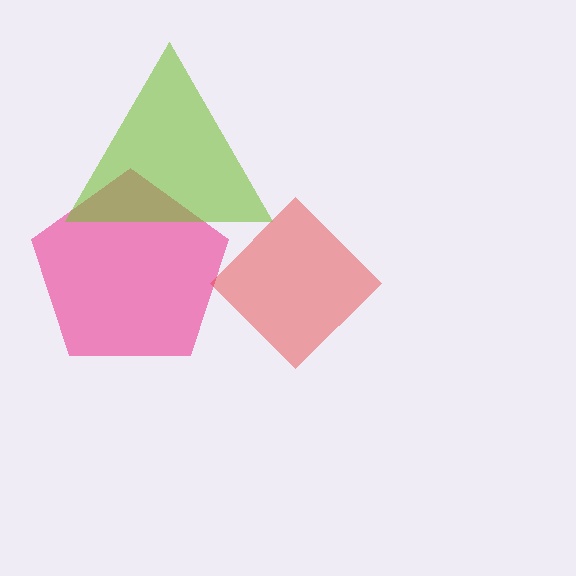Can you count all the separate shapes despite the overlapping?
Yes, there are 3 separate shapes.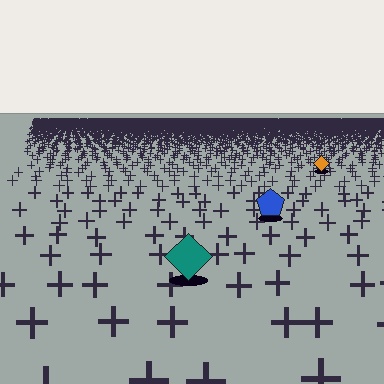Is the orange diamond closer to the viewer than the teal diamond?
No. The teal diamond is closer — you can tell from the texture gradient: the ground texture is coarser near it.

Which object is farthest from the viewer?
The orange diamond is farthest from the viewer. It appears smaller and the ground texture around it is denser.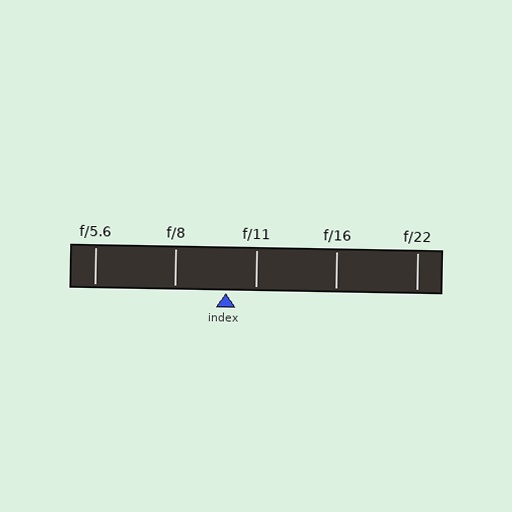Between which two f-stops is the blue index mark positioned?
The index mark is between f/8 and f/11.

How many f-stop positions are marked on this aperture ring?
There are 5 f-stop positions marked.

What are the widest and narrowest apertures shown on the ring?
The widest aperture shown is f/5.6 and the narrowest is f/22.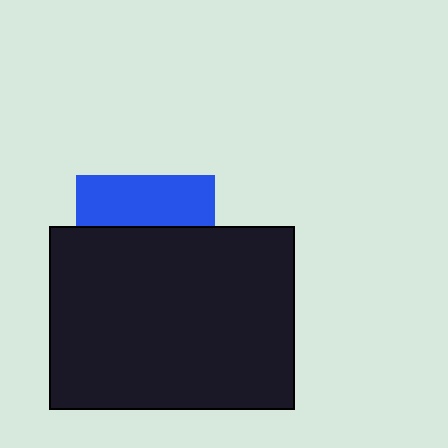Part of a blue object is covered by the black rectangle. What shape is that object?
It is a square.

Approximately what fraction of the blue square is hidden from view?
Roughly 64% of the blue square is hidden behind the black rectangle.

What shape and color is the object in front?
The object in front is a black rectangle.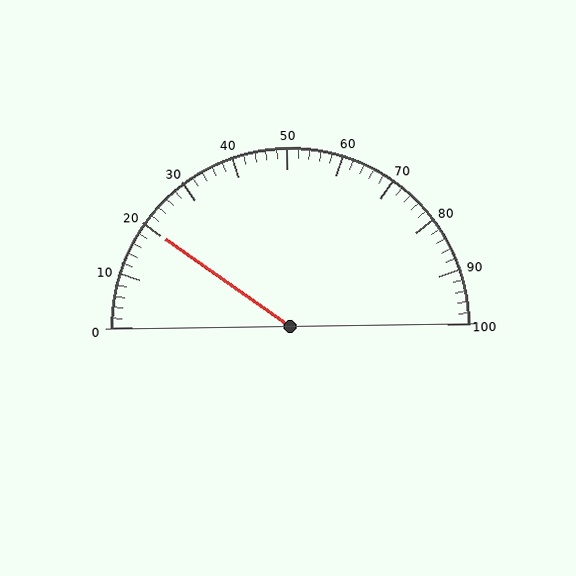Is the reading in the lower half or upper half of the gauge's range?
The reading is in the lower half of the range (0 to 100).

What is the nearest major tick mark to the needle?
The nearest major tick mark is 20.